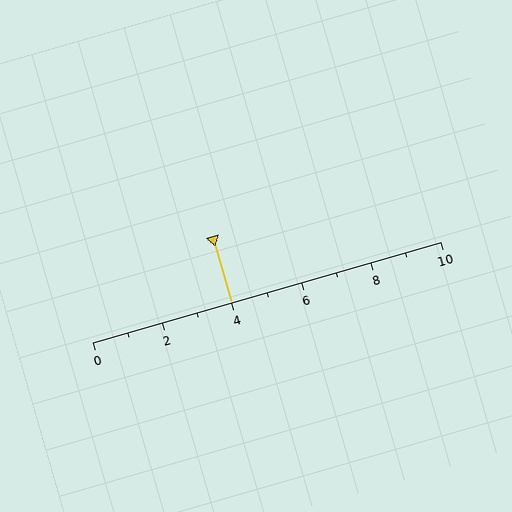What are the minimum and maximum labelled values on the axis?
The axis runs from 0 to 10.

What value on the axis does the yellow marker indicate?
The marker indicates approximately 4.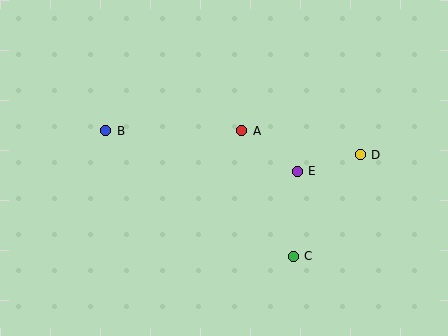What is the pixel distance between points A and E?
The distance between A and E is 69 pixels.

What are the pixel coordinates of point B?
Point B is at (106, 131).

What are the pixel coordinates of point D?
Point D is at (360, 155).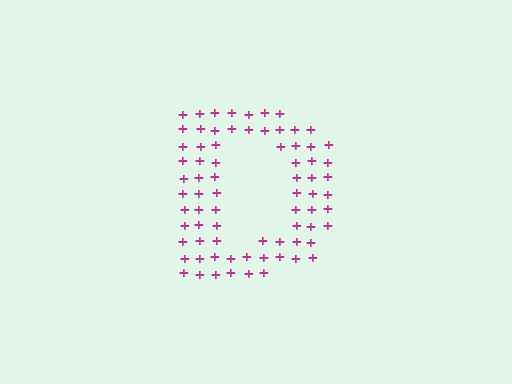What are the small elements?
The small elements are plus signs.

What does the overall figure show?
The overall figure shows the letter D.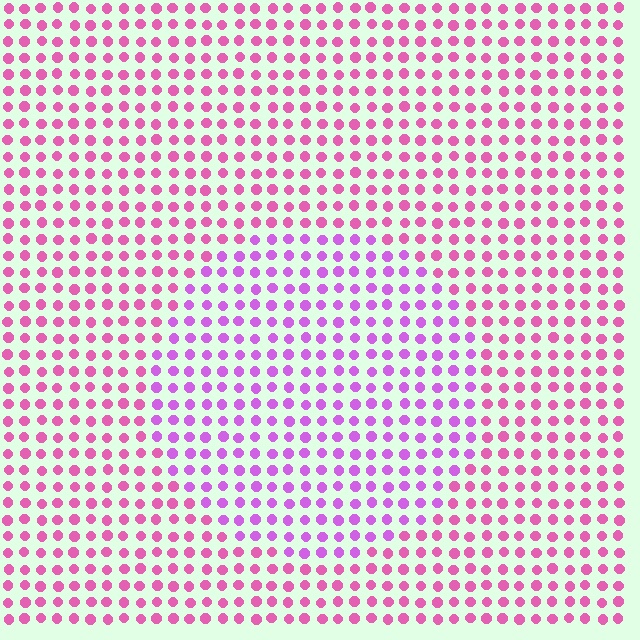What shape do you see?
I see a circle.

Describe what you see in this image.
The image is filled with small pink elements in a uniform arrangement. A circle-shaped region is visible where the elements are tinted to a slightly different hue, forming a subtle color boundary.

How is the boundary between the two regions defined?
The boundary is defined purely by a slight shift in hue (about 31 degrees). Spacing, size, and orientation are identical on both sides.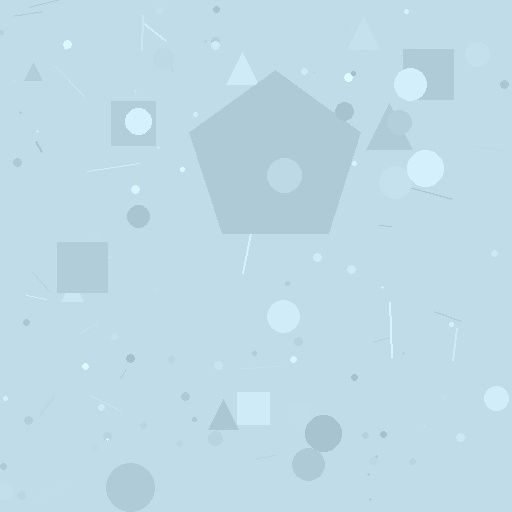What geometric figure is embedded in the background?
A pentagon is embedded in the background.